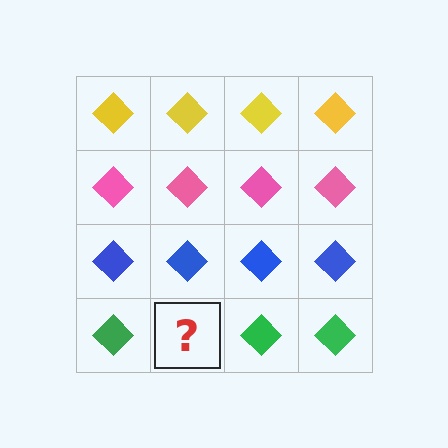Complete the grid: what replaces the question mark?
The question mark should be replaced with a green diamond.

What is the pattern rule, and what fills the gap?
The rule is that each row has a consistent color. The gap should be filled with a green diamond.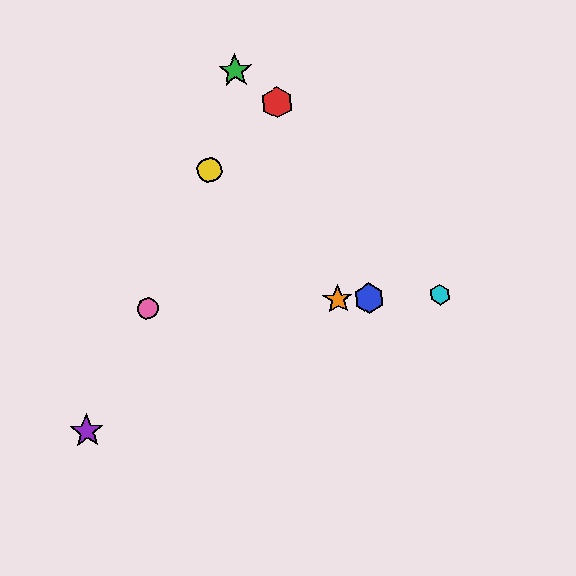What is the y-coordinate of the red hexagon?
The red hexagon is at y≈103.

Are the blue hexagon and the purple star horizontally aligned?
No, the blue hexagon is at y≈298 and the purple star is at y≈431.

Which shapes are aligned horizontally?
The blue hexagon, the orange star, the cyan hexagon, the pink circle are aligned horizontally.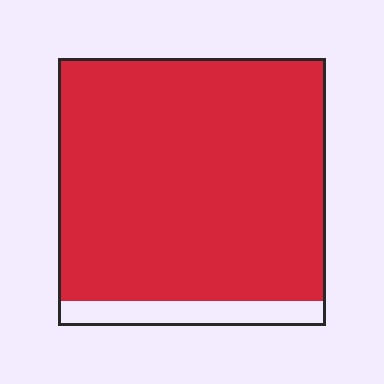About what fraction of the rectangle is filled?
About nine tenths (9/10).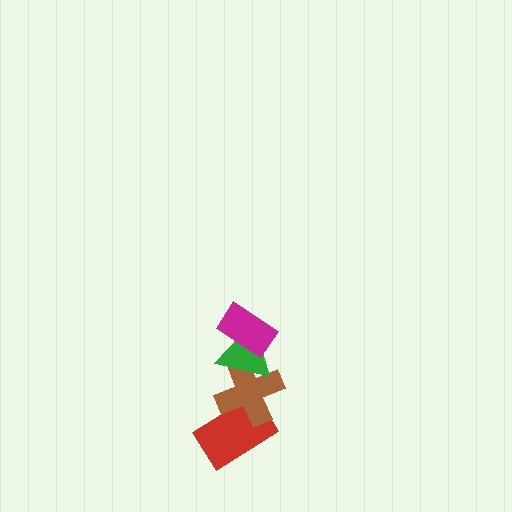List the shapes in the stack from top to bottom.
From top to bottom: the magenta rectangle, the green triangle, the brown cross, the red rectangle.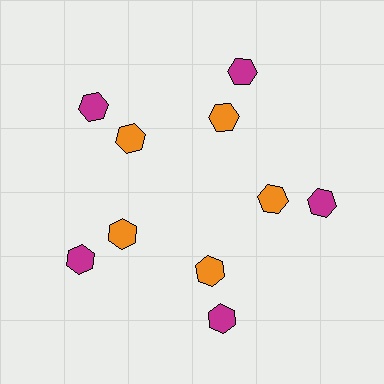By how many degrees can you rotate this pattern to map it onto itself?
The pattern maps onto itself every 72 degrees of rotation.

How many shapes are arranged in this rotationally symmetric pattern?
There are 10 shapes, arranged in 5 groups of 2.